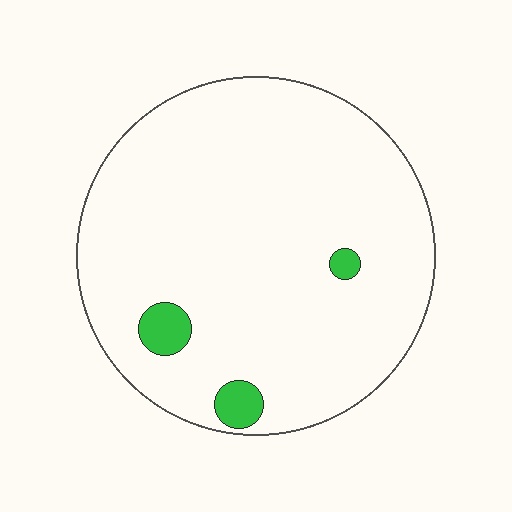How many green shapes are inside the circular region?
3.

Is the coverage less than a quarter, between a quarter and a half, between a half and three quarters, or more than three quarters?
Less than a quarter.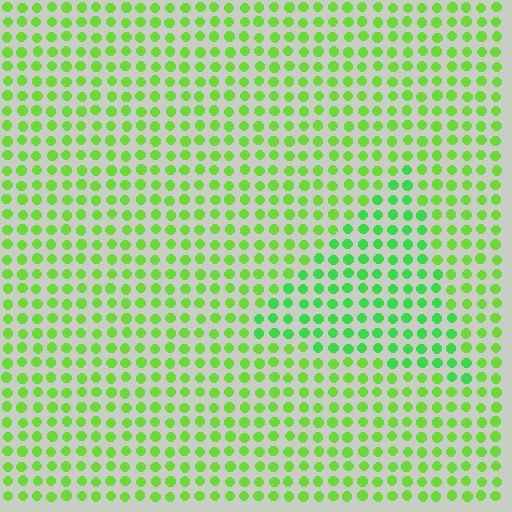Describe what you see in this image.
The image is filled with small lime elements in a uniform arrangement. A triangle-shaped region is visible where the elements are tinted to a slightly different hue, forming a subtle color boundary.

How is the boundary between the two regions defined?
The boundary is defined purely by a slight shift in hue (about 25 degrees). Spacing, size, and orientation are identical on both sides.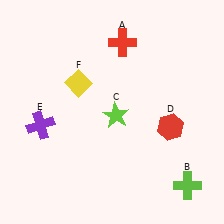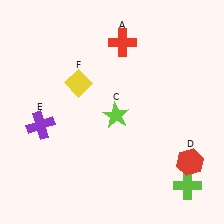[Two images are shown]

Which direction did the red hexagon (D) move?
The red hexagon (D) moved down.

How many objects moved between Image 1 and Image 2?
1 object moved between the two images.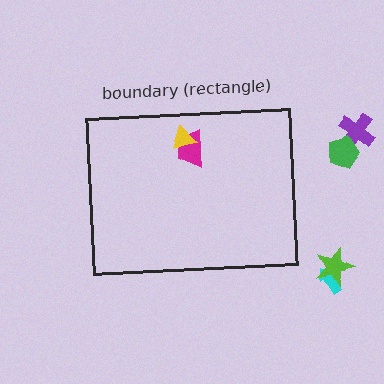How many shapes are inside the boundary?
2 inside, 4 outside.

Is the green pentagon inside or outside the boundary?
Outside.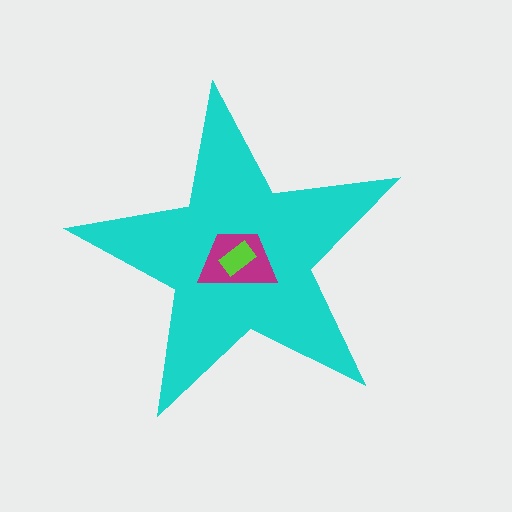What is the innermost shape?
The lime rectangle.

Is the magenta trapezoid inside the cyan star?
Yes.